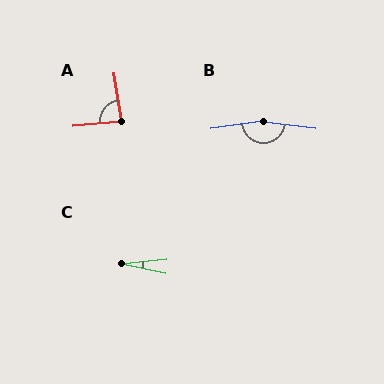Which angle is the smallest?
C, at approximately 18 degrees.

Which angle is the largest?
B, at approximately 165 degrees.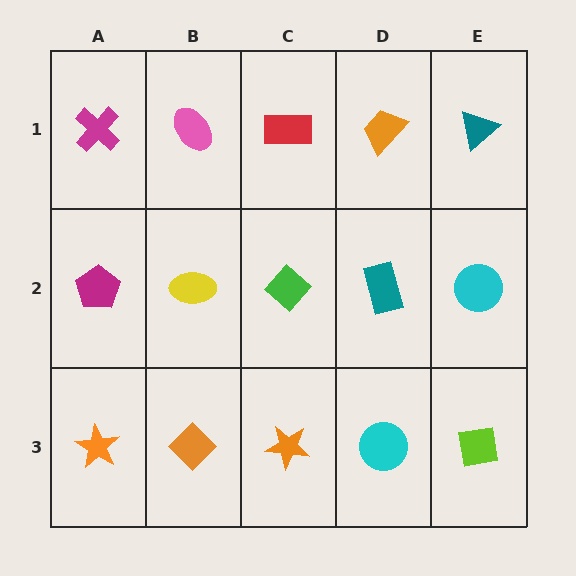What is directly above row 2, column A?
A magenta cross.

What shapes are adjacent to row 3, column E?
A cyan circle (row 2, column E), a cyan circle (row 3, column D).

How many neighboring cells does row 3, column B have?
3.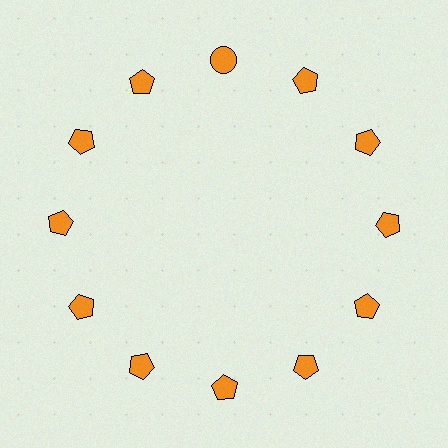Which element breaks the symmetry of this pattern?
The orange circle at roughly the 12 o'clock position breaks the symmetry. All other shapes are orange pentagons.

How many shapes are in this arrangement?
There are 12 shapes arranged in a ring pattern.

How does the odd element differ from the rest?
It has a different shape: circle instead of pentagon.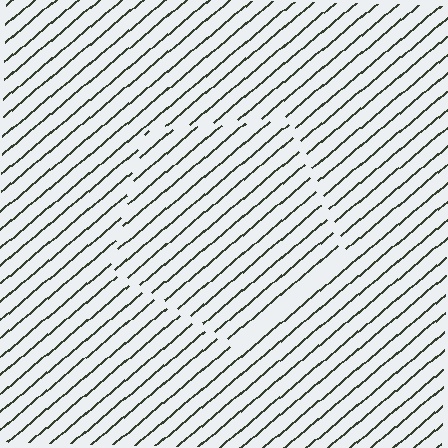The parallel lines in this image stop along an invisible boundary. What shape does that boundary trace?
An illusory pentagon. The interior of the shape contains the same grating, shifted by half a period — the contour is defined by the phase discontinuity where line-ends from the inner and outer gratings abut.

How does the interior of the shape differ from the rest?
The interior of the shape contains the same grating, shifted by half a period — the contour is defined by the phase discontinuity where line-ends from the inner and outer gratings abut.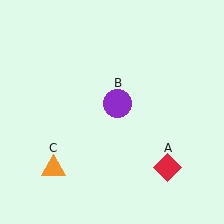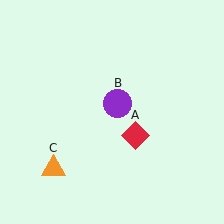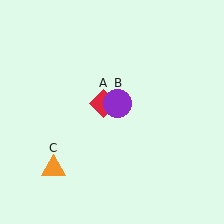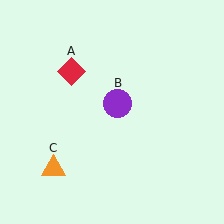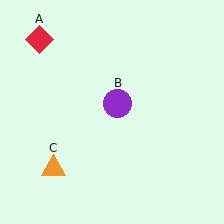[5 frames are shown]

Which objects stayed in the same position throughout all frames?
Purple circle (object B) and orange triangle (object C) remained stationary.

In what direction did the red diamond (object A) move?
The red diamond (object A) moved up and to the left.